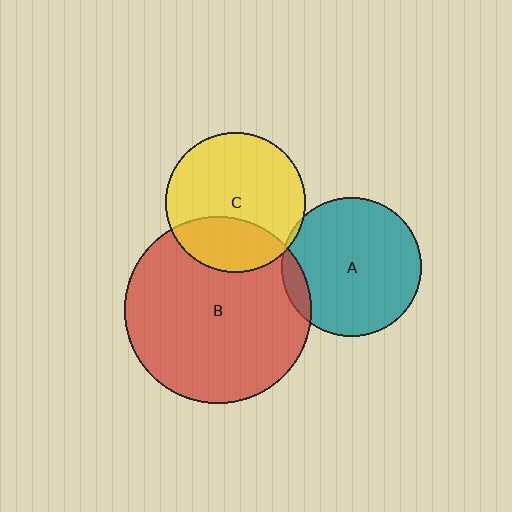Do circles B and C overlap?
Yes.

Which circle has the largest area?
Circle B (red).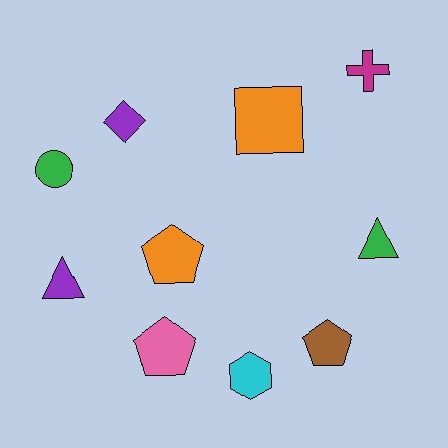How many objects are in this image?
There are 10 objects.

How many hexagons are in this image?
There is 1 hexagon.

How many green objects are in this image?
There are 2 green objects.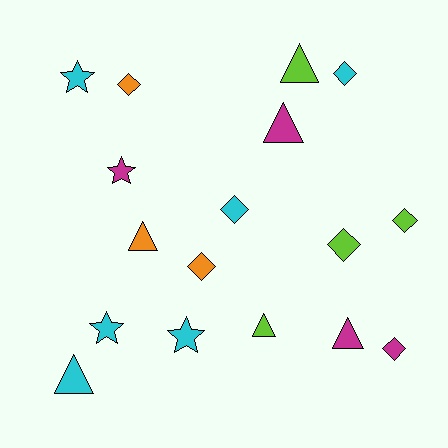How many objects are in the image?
There are 17 objects.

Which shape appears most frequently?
Diamond, with 7 objects.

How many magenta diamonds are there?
There is 1 magenta diamond.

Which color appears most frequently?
Cyan, with 6 objects.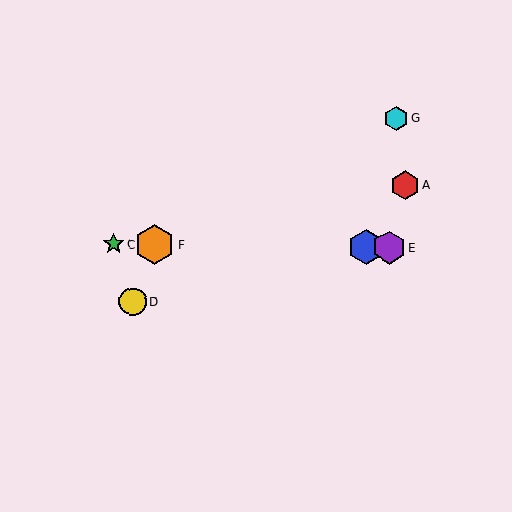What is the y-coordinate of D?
Object D is at y≈302.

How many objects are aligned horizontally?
4 objects (B, C, E, F) are aligned horizontally.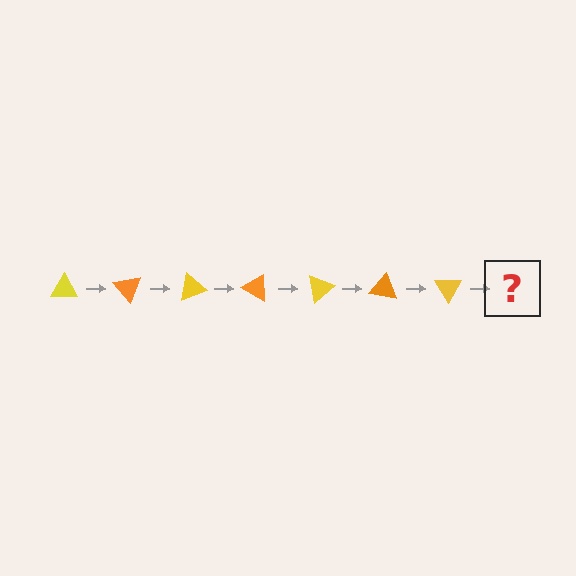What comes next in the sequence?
The next element should be an orange triangle, rotated 350 degrees from the start.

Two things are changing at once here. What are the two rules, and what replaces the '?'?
The two rules are that it rotates 50 degrees each step and the color cycles through yellow and orange. The '?' should be an orange triangle, rotated 350 degrees from the start.